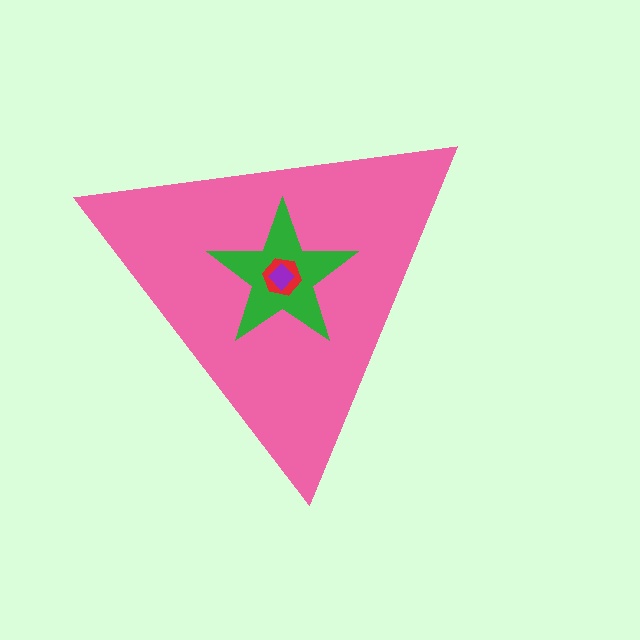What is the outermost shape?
The pink triangle.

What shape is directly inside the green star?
The red hexagon.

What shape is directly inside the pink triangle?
The green star.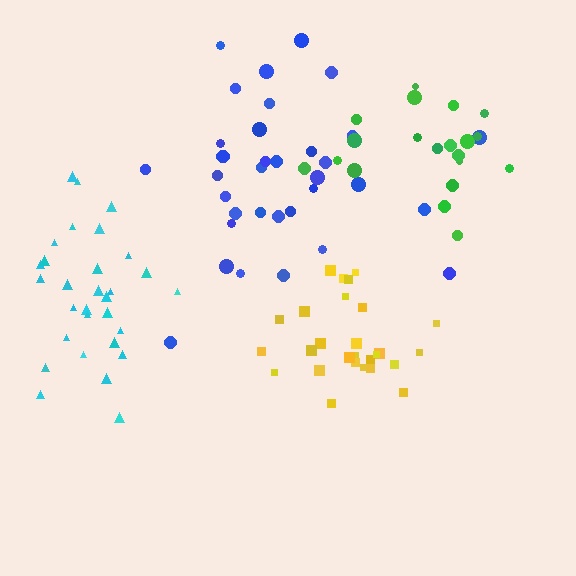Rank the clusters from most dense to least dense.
yellow, cyan, green, blue.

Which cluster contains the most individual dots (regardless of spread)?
Blue (35).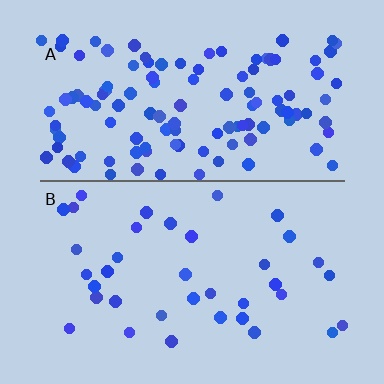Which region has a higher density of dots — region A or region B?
A (the top).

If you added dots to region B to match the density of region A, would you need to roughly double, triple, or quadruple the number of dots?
Approximately triple.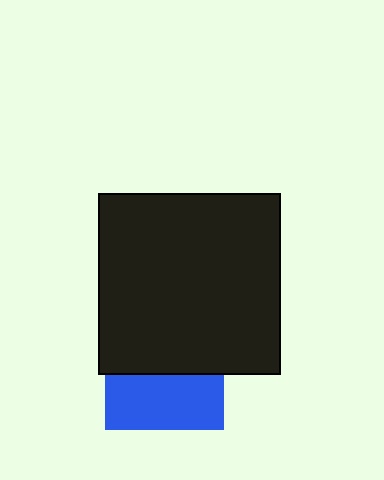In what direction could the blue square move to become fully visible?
The blue square could move down. That would shift it out from behind the black square entirely.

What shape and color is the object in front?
The object in front is a black square.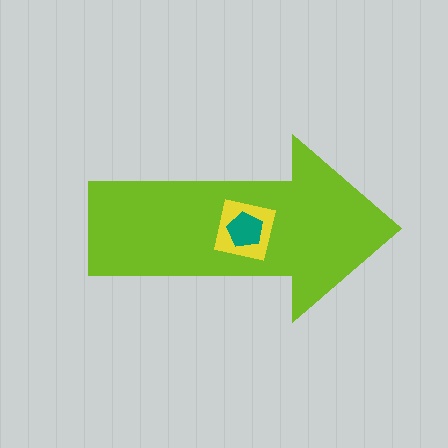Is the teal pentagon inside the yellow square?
Yes.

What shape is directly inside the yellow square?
The teal pentagon.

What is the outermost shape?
The lime arrow.